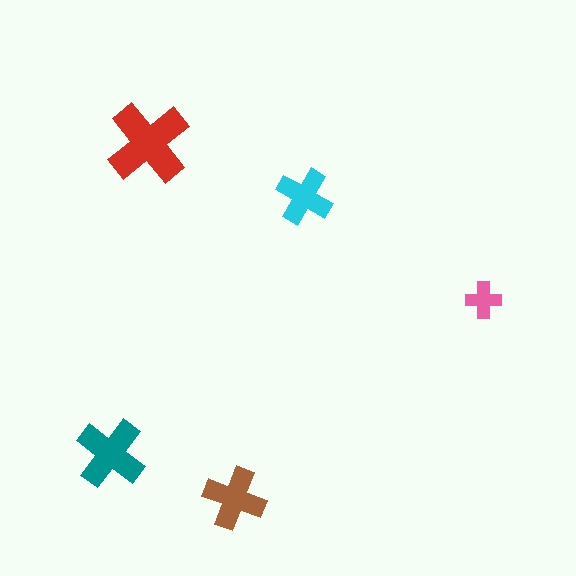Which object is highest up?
The red cross is topmost.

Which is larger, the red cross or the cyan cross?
The red one.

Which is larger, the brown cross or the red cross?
The red one.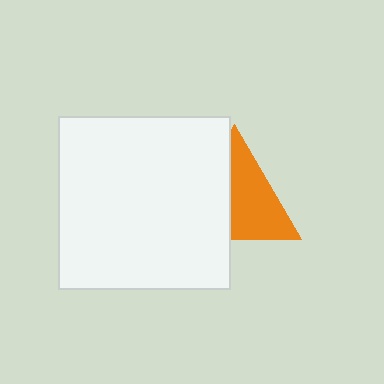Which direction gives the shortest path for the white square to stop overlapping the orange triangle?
Moving left gives the shortest separation.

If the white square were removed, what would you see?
You would see the complete orange triangle.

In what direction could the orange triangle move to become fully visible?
The orange triangle could move right. That would shift it out from behind the white square entirely.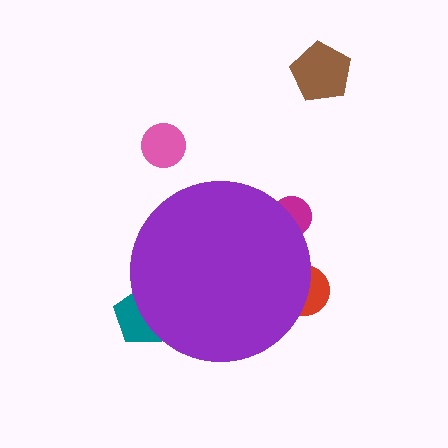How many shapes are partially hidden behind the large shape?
3 shapes are partially hidden.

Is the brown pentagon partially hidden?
No, the brown pentagon is fully visible.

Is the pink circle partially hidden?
No, the pink circle is fully visible.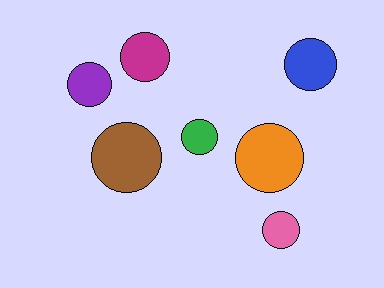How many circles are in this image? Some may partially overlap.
There are 7 circles.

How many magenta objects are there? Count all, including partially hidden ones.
There is 1 magenta object.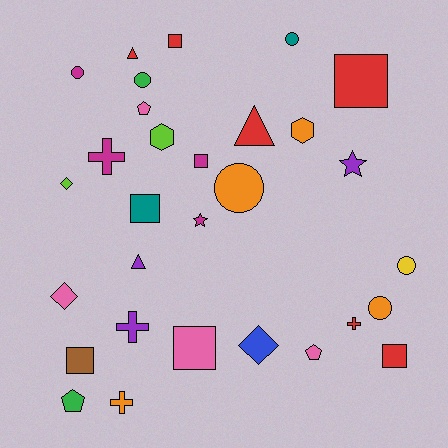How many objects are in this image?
There are 30 objects.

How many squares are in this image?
There are 7 squares.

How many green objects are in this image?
There are 2 green objects.